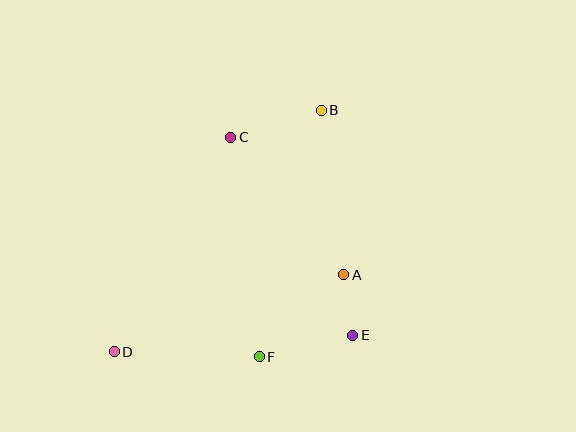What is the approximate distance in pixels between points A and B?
The distance between A and B is approximately 166 pixels.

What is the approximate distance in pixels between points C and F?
The distance between C and F is approximately 222 pixels.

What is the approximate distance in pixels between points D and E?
The distance between D and E is approximately 239 pixels.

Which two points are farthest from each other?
Points B and D are farthest from each other.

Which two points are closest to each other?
Points A and E are closest to each other.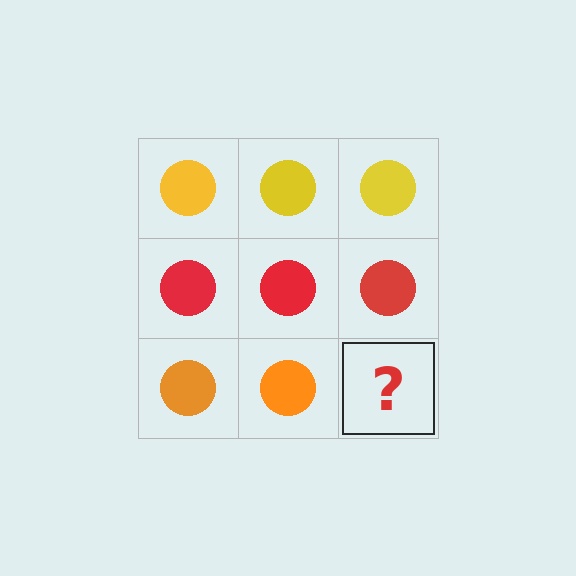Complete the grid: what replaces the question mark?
The question mark should be replaced with an orange circle.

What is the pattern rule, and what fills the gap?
The rule is that each row has a consistent color. The gap should be filled with an orange circle.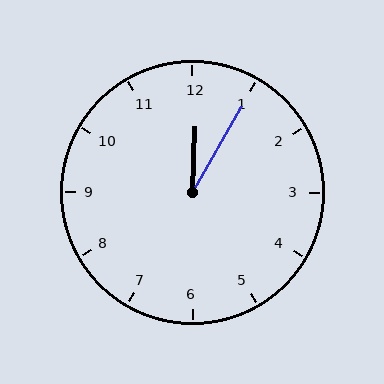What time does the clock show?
12:05.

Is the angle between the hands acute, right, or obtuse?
It is acute.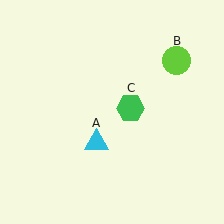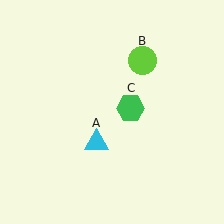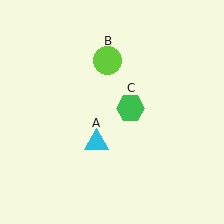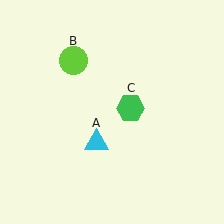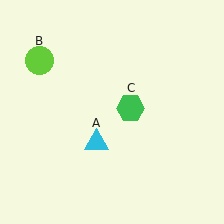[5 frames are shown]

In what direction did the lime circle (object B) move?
The lime circle (object B) moved left.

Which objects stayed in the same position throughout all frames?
Cyan triangle (object A) and green hexagon (object C) remained stationary.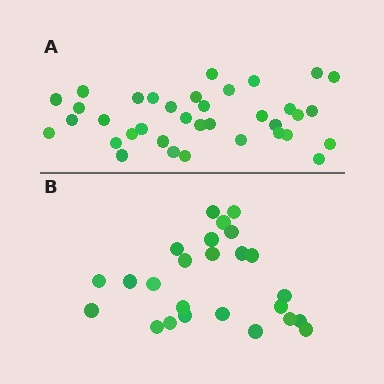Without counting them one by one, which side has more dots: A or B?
Region A (the top region) has more dots.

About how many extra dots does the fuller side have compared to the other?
Region A has roughly 12 or so more dots than region B.